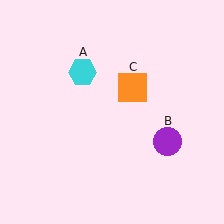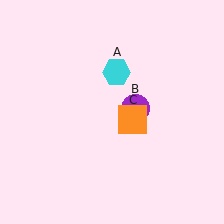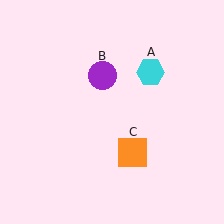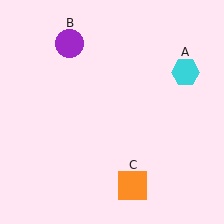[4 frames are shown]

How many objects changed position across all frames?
3 objects changed position: cyan hexagon (object A), purple circle (object B), orange square (object C).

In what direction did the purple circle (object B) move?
The purple circle (object B) moved up and to the left.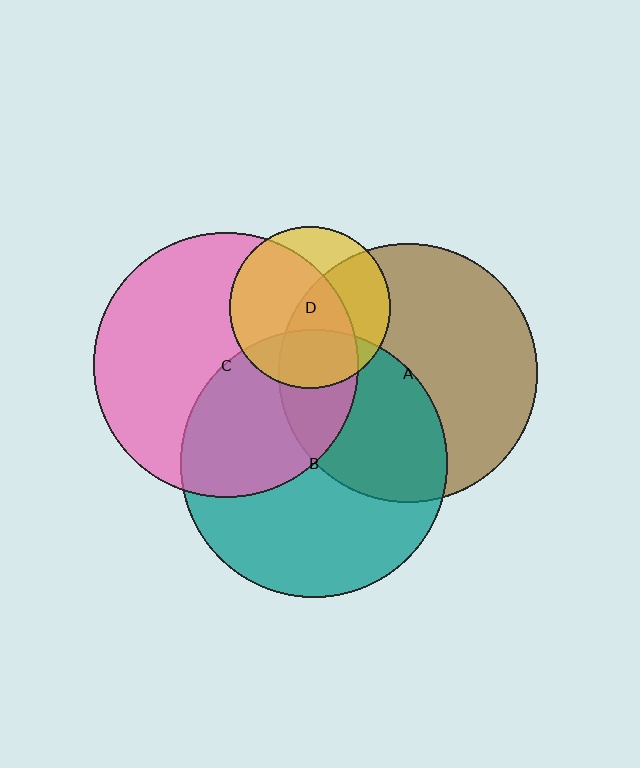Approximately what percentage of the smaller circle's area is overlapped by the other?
Approximately 20%.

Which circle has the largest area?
Circle B (teal).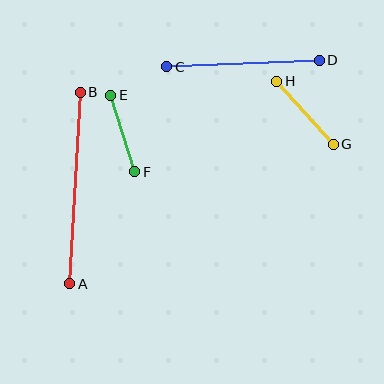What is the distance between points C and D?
The distance is approximately 153 pixels.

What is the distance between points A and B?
The distance is approximately 192 pixels.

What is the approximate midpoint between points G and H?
The midpoint is at approximately (305, 113) pixels.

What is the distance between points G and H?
The distance is approximately 84 pixels.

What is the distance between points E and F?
The distance is approximately 80 pixels.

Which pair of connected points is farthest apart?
Points A and B are farthest apart.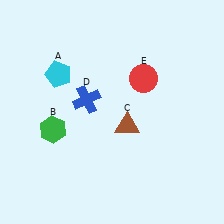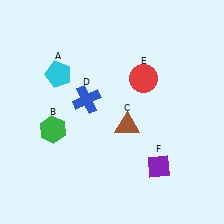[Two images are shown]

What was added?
A purple diamond (F) was added in Image 2.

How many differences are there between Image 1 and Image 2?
There is 1 difference between the two images.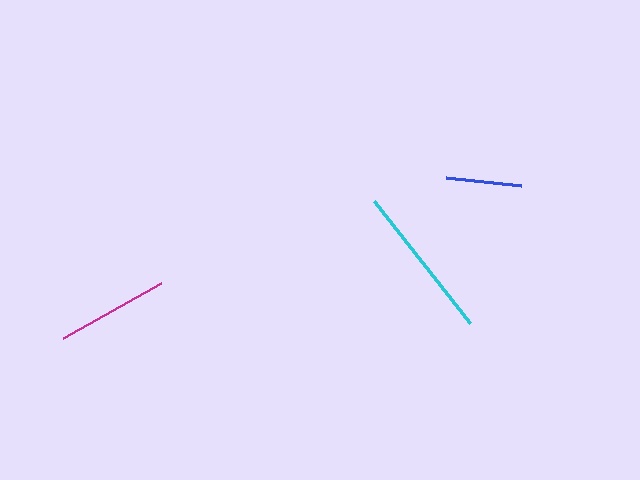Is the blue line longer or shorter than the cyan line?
The cyan line is longer than the blue line.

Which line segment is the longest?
The cyan line is the longest at approximately 156 pixels.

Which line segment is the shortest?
The blue line is the shortest at approximately 76 pixels.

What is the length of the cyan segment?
The cyan segment is approximately 156 pixels long.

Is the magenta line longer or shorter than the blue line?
The magenta line is longer than the blue line.